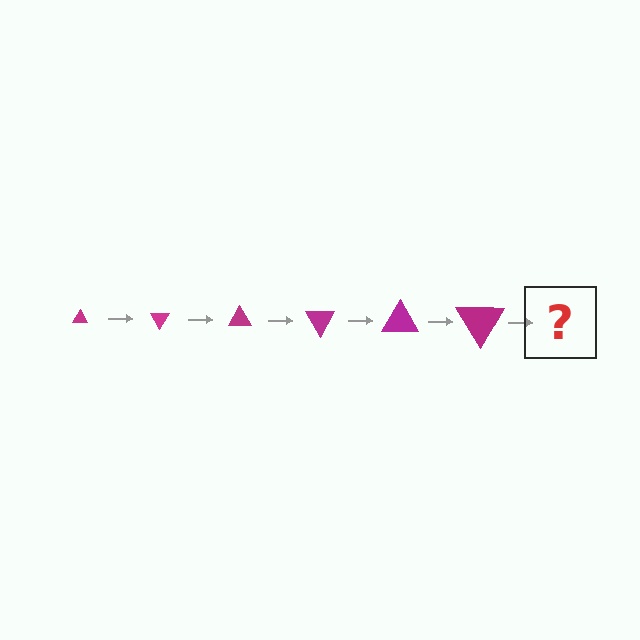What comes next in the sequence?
The next element should be a triangle, larger than the previous one and rotated 360 degrees from the start.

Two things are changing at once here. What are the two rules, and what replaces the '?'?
The two rules are that the triangle grows larger each step and it rotates 60 degrees each step. The '?' should be a triangle, larger than the previous one and rotated 360 degrees from the start.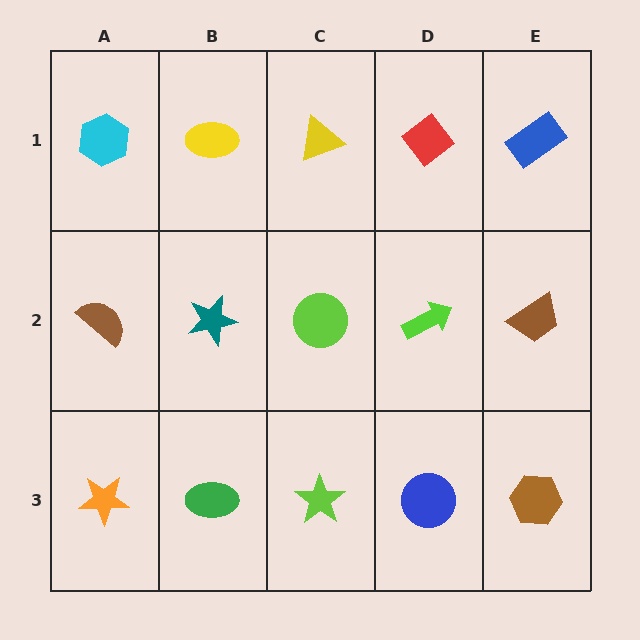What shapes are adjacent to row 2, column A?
A cyan hexagon (row 1, column A), an orange star (row 3, column A), a teal star (row 2, column B).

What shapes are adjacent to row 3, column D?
A lime arrow (row 2, column D), a lime star (row 3, column C), a brown hexagon (row 3, column E).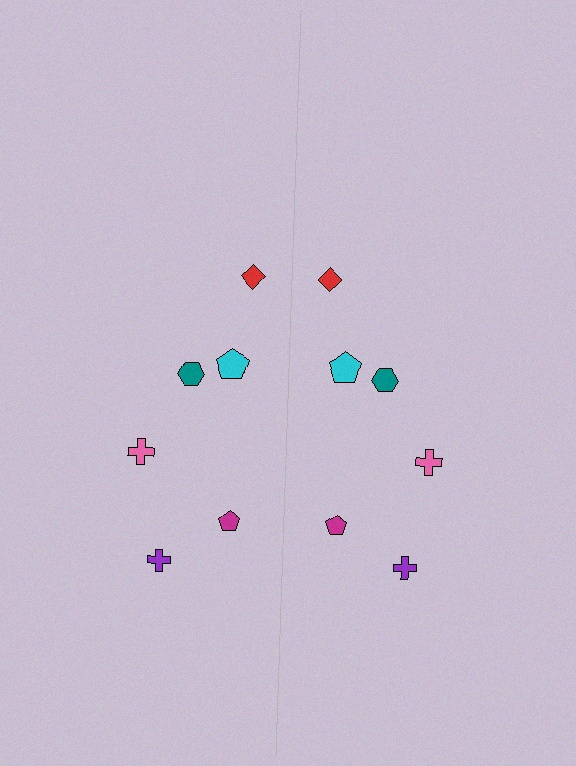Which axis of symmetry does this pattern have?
The pattern has a vertical axis of symmetry running through the center of the image.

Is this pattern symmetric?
Yes, this pattern has bilateral (reflection) symmetry.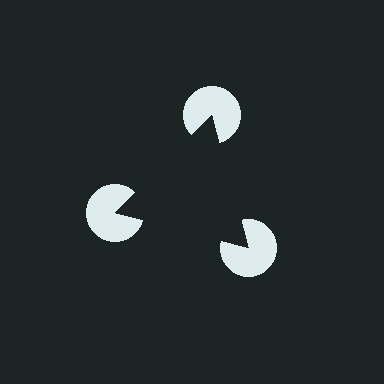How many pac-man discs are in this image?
There are 3 — one at each vertex of the illusory triangle.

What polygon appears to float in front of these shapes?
An illusory triangle — its edges are inferred from the aligned wedge cuts in the pac-man discs, not physically drawn.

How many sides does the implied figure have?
3 sides.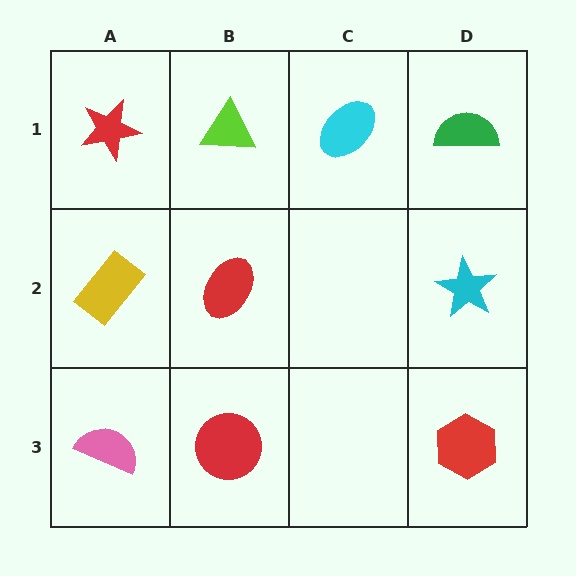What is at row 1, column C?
A cyan ellipse.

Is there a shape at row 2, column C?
No, that cell is empty.